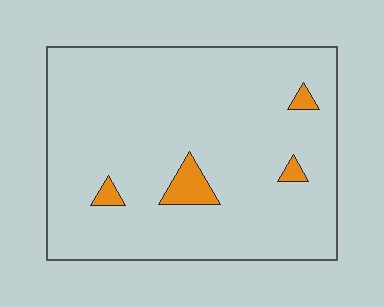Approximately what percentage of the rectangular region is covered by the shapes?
Approximately 5%.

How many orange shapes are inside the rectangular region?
4.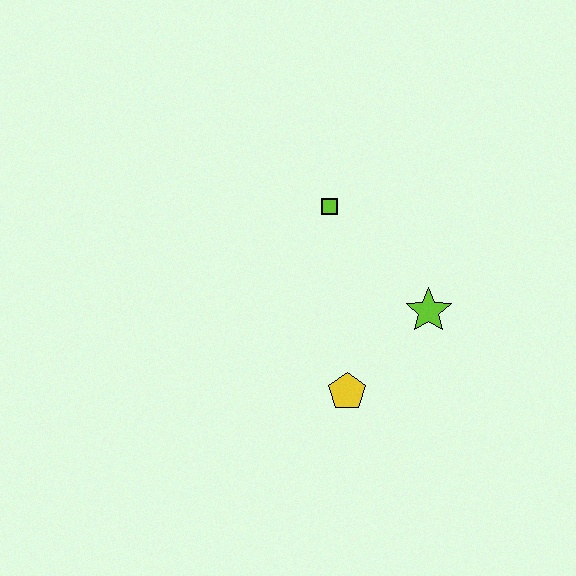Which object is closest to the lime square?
The lime star is closest to the lime square.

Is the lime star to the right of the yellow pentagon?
Yes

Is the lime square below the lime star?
No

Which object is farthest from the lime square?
The yellow pentagon is farthest from the lime square.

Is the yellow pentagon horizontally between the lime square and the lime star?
Yes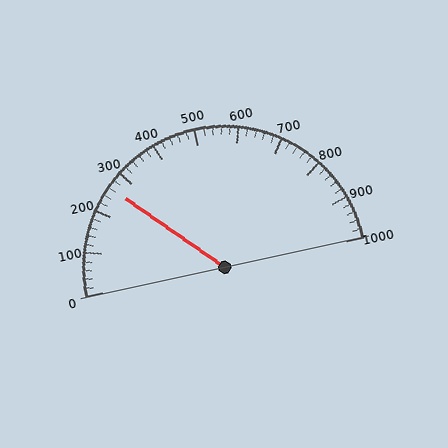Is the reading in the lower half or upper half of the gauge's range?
The reading is in the lower half of the range (0 to 1000).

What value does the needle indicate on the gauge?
The needle indicates approximately 260.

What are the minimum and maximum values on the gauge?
The gauge ranges from 0 to 1000.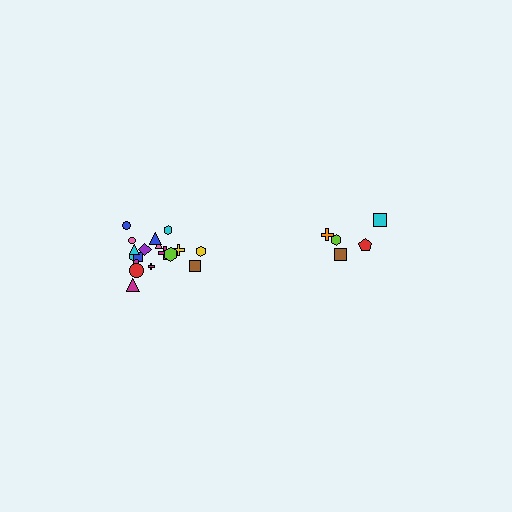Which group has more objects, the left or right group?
The left group.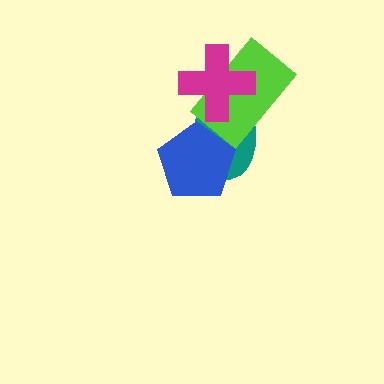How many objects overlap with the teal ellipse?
3 objects overlap with the teal ellipse.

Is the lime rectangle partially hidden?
Yes, it is partially covered by another shape.